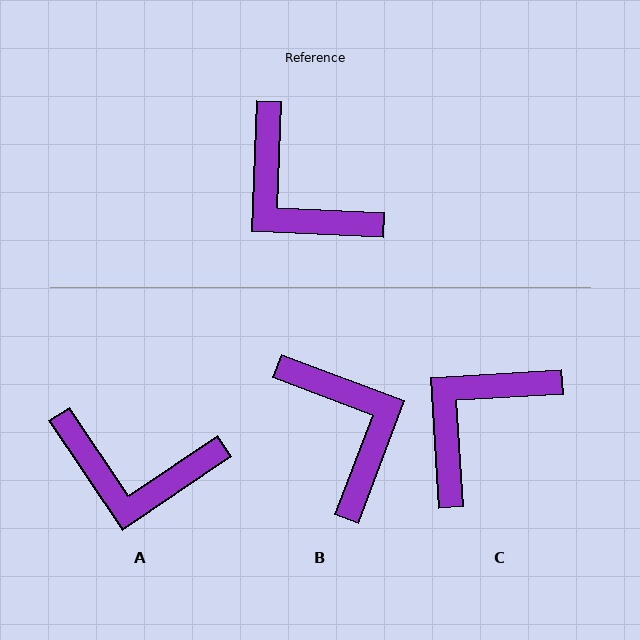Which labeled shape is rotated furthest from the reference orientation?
B, about 162 degrees away.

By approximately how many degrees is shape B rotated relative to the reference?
Approximately 162 degrees counter-clockwise.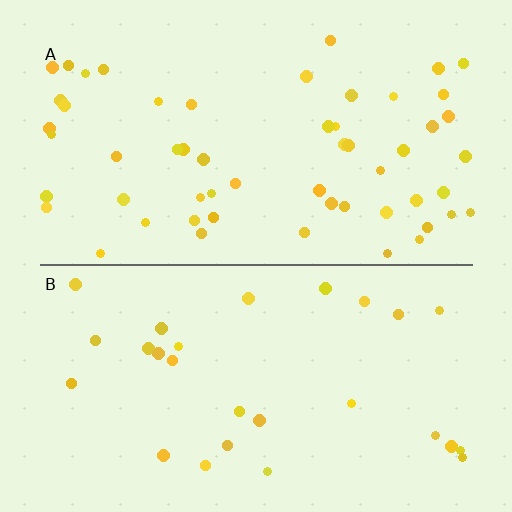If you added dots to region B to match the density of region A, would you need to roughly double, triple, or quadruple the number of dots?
Approximately double.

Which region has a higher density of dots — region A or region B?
A (the top).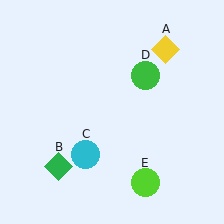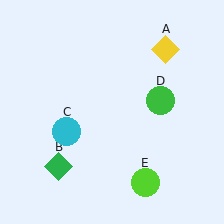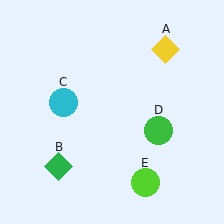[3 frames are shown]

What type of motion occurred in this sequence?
The cyan circle (object C), green circle (object D) rotated clockwise around the center of the scene.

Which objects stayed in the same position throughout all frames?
Yellow diamond (object A) and green diamond (object B) and lime circle (object E) remained stationary.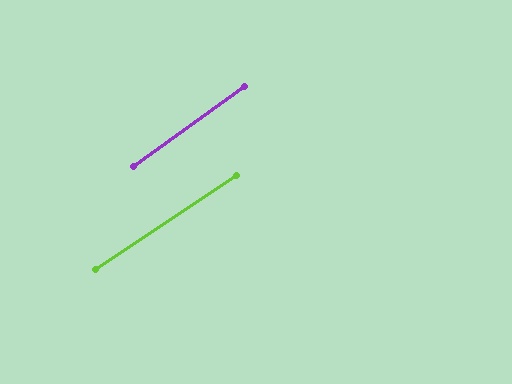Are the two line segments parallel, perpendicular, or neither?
Parallel — their directions differ by only 1.8°.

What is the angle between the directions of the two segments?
Approximately 2 degrees.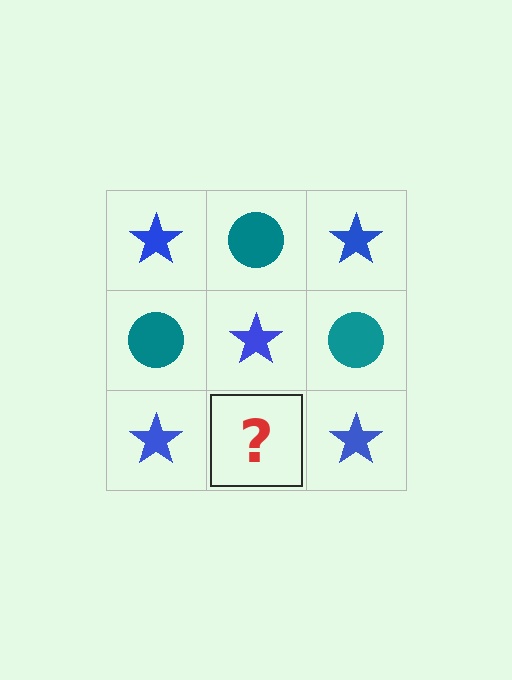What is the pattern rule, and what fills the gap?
The rule is that it alternates blue star and teal circle in a checkerboard pattern. The gap should be filled with a teal circle.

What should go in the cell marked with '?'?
The missing cell should contain a teal circle.